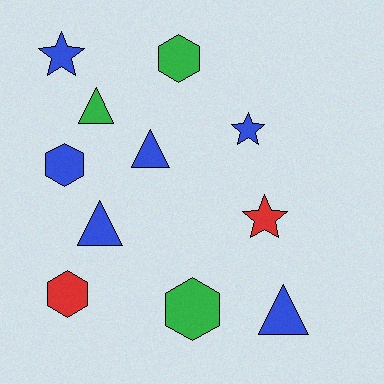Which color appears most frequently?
Blue, with 6 objects.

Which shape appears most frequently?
Triangle, with 4 objects.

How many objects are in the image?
There are 11 objects.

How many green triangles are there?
There is 1 green triangle.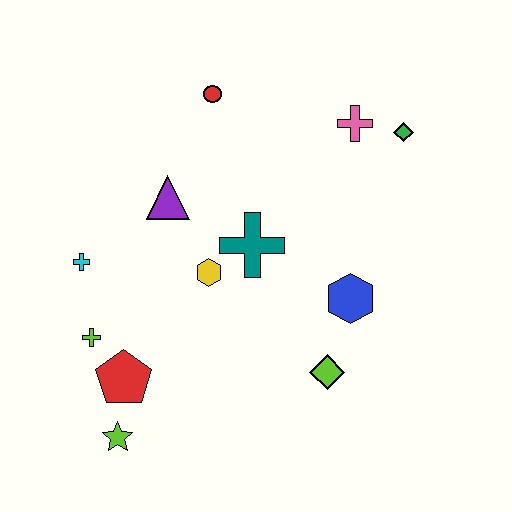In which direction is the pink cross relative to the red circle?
The pink cross is to the right of the red circle.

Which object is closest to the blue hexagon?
The lime diamond is closest to the blue hexagon.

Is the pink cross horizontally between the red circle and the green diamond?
Yes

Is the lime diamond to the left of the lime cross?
No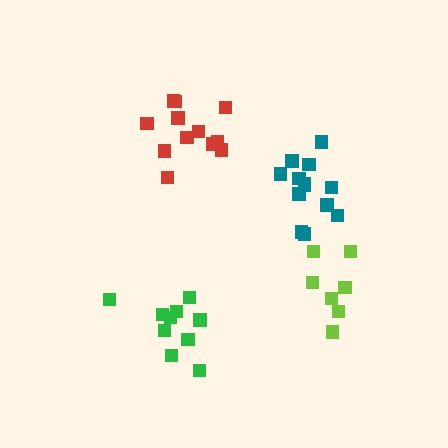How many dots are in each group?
Group 1: 7 dots, Group 2: 12 dots, Group 3: 13 dots, Group 4: 10 dots (42 total).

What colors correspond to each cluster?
The clusters are colored: lime, red, teal, green.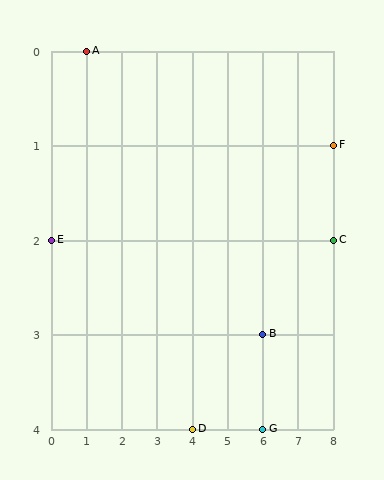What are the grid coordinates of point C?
Point C is at grid coordinates (8, 2).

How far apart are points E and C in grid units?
Points E and C are 8 columns apart.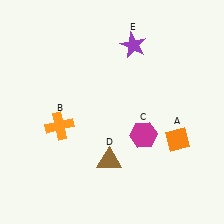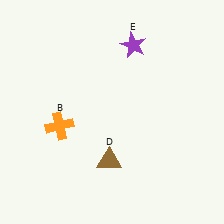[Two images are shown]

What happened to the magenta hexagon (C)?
The magenta hexagon (C) was removed in Image 2. It was in the bottom-right area of Image 1.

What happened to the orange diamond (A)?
The orange diamond (A) was removed in Image 2. It was in the bottom-right area of Image 1.